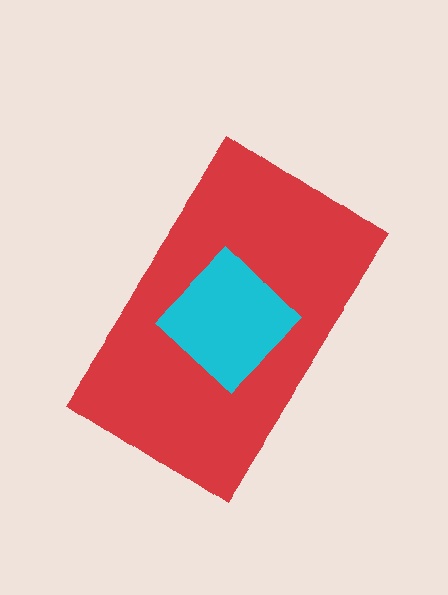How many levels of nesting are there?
2.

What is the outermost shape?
The red rectangle.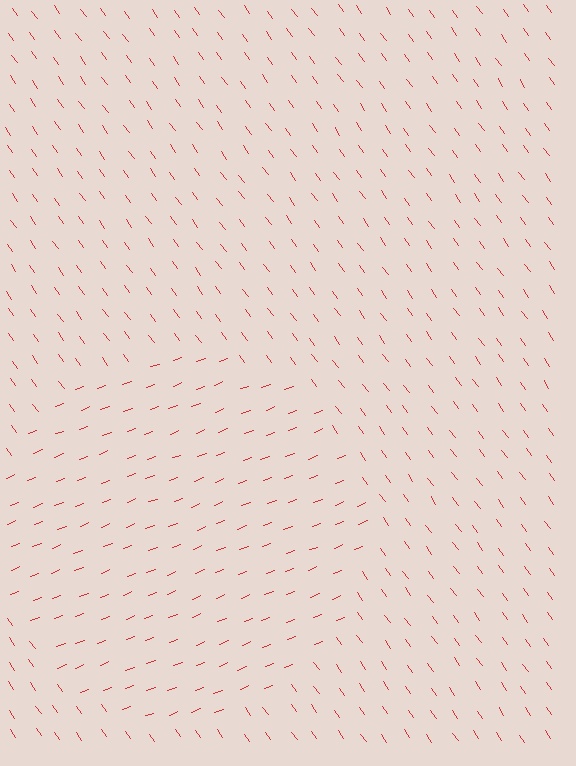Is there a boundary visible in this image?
Yes, there is a texture boundary formed by a change in line orientation.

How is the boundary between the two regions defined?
The boundary is defined purely by a change in line orientation (approximately 75 degrees difference). All lines are the same color and thickness.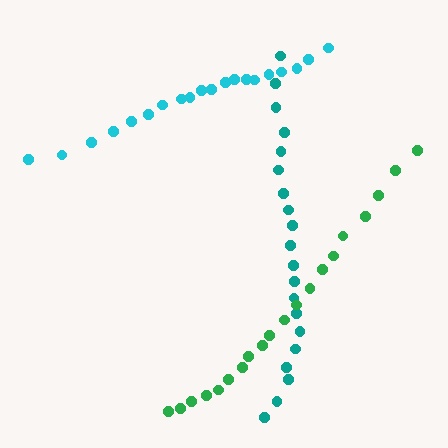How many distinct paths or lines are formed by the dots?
There are 3 distinct paths.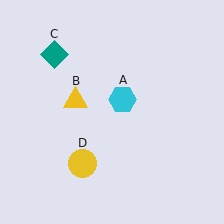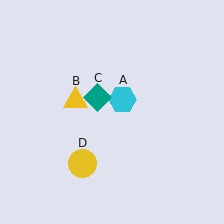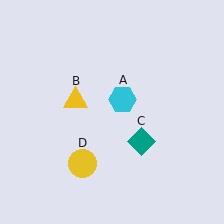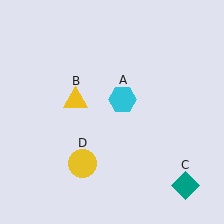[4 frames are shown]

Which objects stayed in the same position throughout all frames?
Cyan hexagon (object A) and yellow triangle (object B) and yellow circle (object D) remained stationary.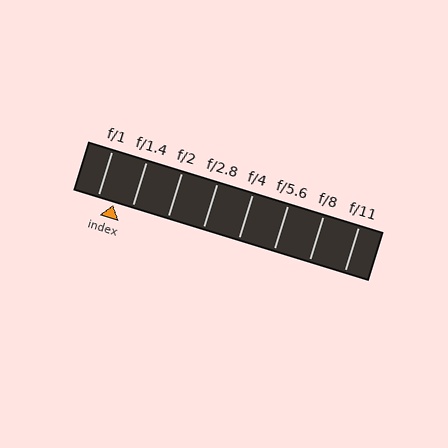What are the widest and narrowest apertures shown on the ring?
The widest aperture shown is f/1 and the narrowest is f/11.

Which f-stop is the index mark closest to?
The index mark is closest to f/1.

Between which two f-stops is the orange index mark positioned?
The index mark is between f/1 and f/1.4.